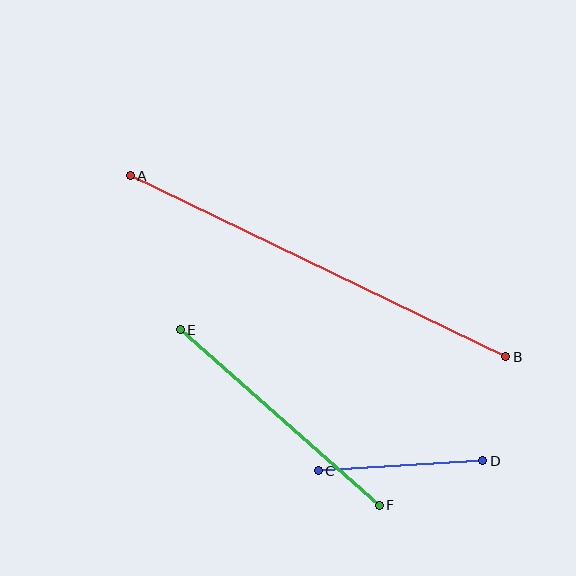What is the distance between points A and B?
The distance is approximately 417 pixels.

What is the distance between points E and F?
The distance is approximately 265 pixels.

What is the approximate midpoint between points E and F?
The midpoint is at approximately (280, 418) pixels.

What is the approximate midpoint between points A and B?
The midpoint is at approximately (318, 266) pixels.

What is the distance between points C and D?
The distance is approximately 165 pixels.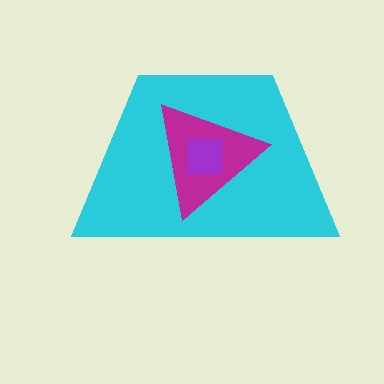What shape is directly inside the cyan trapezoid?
The magenta triangle.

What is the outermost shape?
The cyan trapezoid.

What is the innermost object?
The purple square.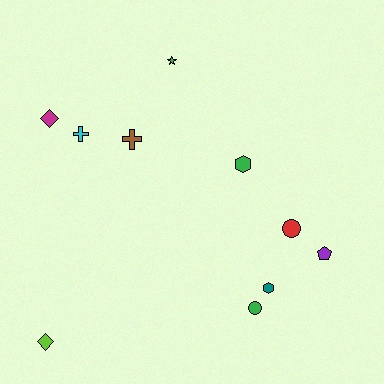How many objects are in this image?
There are 10 objects.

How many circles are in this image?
There are 2 circles.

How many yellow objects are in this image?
There are no yellow objects.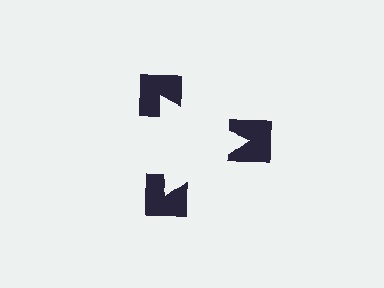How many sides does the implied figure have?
3 sides.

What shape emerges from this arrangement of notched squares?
An illusory triangle — its edges are inferred from the aligned wedge cuts in the notched squares, not physically drawn.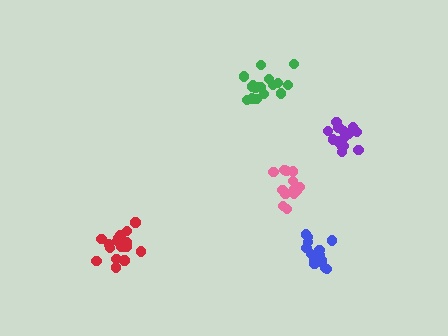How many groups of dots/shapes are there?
There are 5 groups.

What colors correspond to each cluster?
The clusters are colored: purple, pink, blue, red, green.